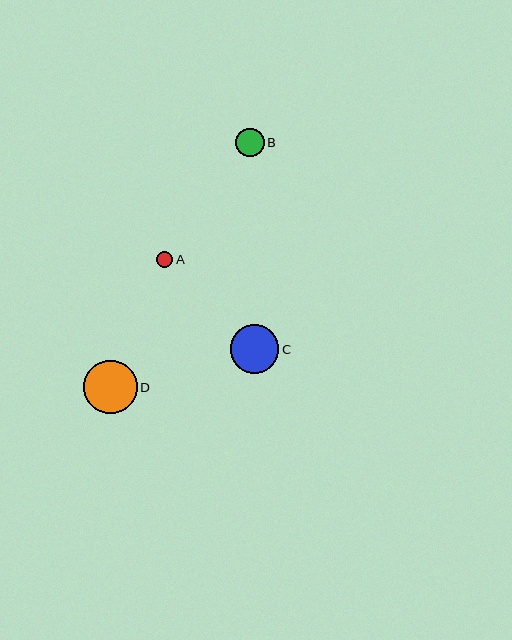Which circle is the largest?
Circle D is the largest with a size of approximately 54 pixels.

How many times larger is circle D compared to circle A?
Circle D is approximately 3.3 times the size of circle A.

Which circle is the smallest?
Circle A is the smallest with a size of approximately 16 pixels.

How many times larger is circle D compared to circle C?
Circle D is approximately 1.1 times the size of circle C.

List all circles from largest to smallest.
From largest to smallest: D, C, B, A.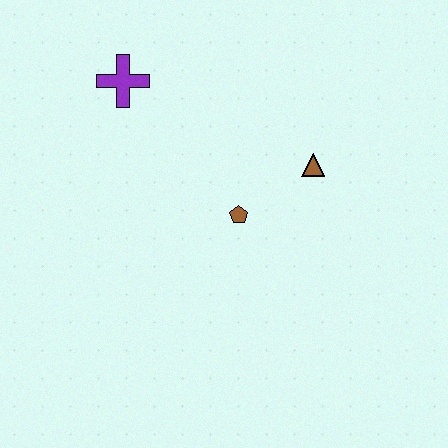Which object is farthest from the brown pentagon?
The purple cross is farthest from the brown pentagon.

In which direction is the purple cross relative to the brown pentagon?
The purple cross is above the brown pentagon.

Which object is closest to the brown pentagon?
The brown triangle is closest to the brown pentagon.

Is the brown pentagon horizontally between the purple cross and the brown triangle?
Yes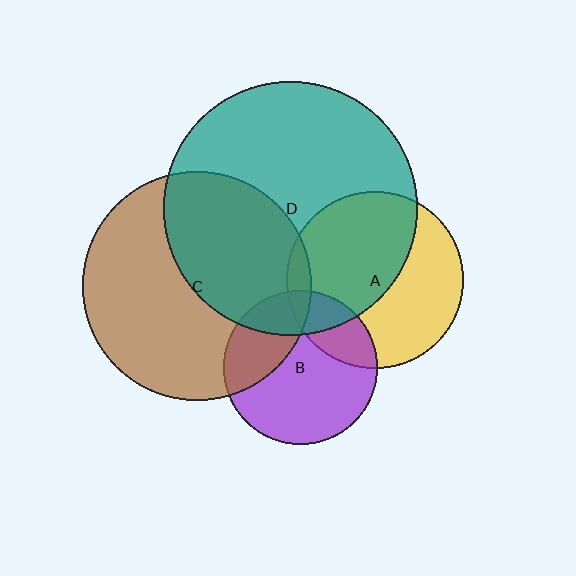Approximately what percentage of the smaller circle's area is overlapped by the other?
Approximately 20%.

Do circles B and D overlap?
Yes.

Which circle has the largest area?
Circle D (teal).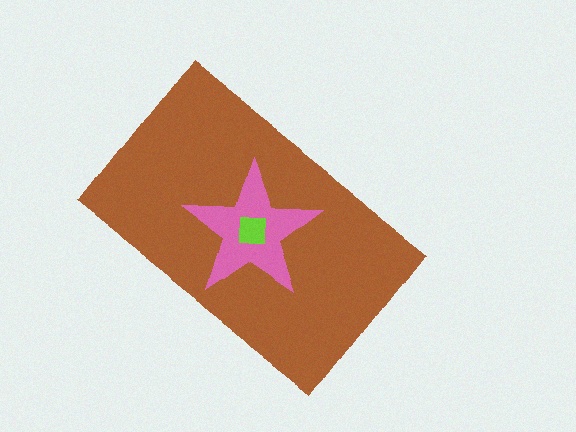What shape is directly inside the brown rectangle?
The pink star.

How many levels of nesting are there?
3.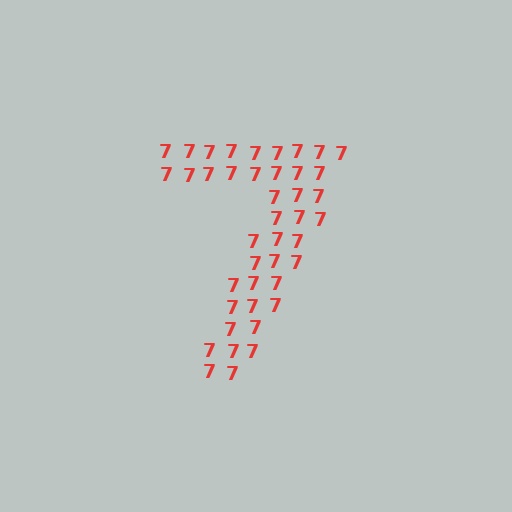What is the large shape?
The large shape is the digit 7.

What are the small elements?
The small elements are digit 7's.